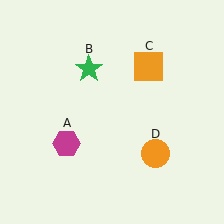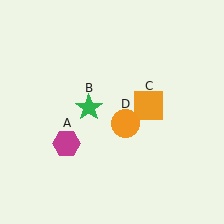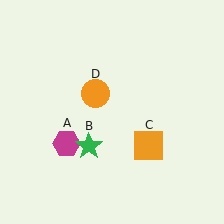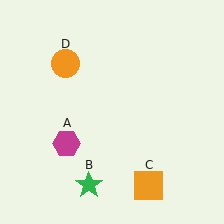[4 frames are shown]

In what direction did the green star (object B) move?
The green star (object B) moved down.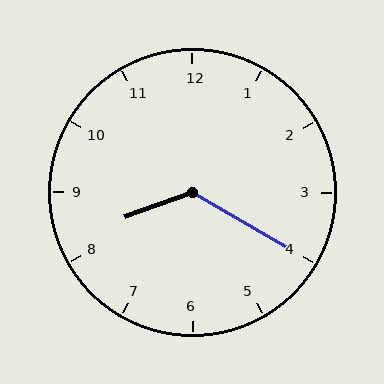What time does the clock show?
8:20.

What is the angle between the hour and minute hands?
Approximately 130 degrees.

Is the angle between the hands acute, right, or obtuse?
It is obtuse.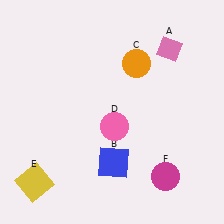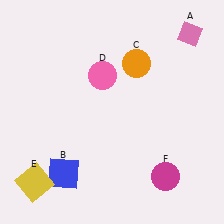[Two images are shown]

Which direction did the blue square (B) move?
The blue square (B) moved left.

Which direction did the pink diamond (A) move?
The pink diamond (A) moved right.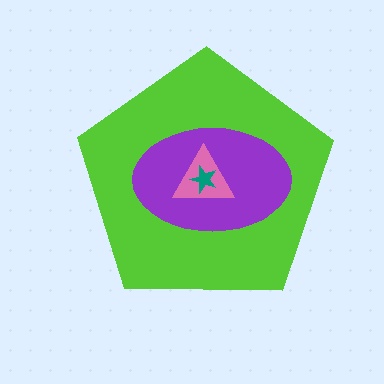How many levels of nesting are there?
4.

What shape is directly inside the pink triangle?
The teal star.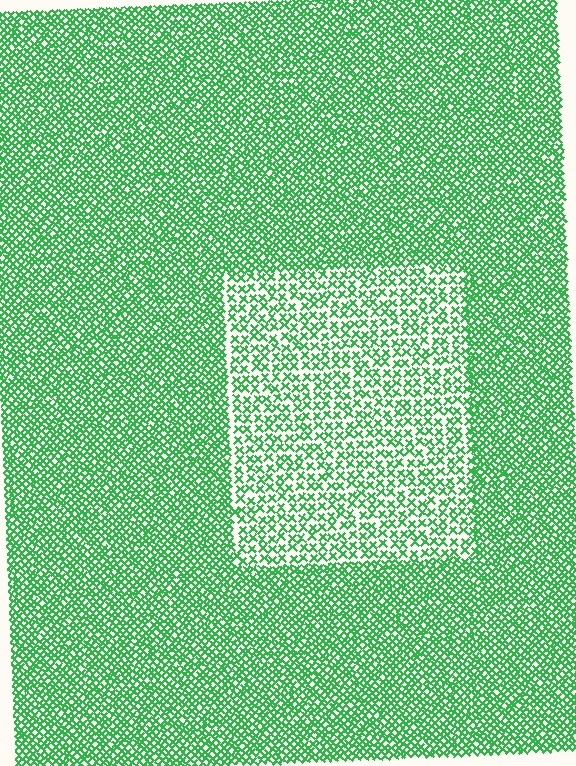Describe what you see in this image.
The image contains small green elements arranged at two different densities. A rectangle-shaped region is visible where the elements are less densely packed than the surrounding area.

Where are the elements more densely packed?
The elements are more densely packed outside the rectangle boundary.